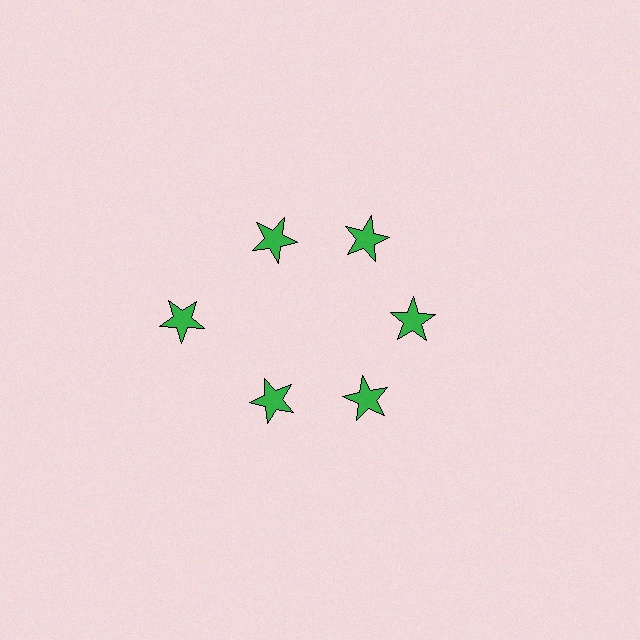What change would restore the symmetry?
The symmetry would be restored by moving it inward, back onto the ring so that all 6 stars sit at equal angles and equal distance from the center.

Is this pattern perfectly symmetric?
No. The 6 green stars are arranged in a ring, but one element near the 9 o'clock position is pushed outward from the center, breaking the 6-fold rotational symmetry.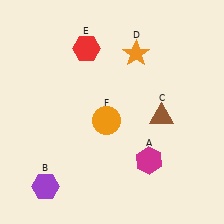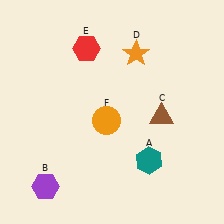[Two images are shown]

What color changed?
The hexagon (A) changed from magenta in Image 1 to teal in Image 2.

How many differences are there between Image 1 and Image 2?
There is 1 difference between the two images.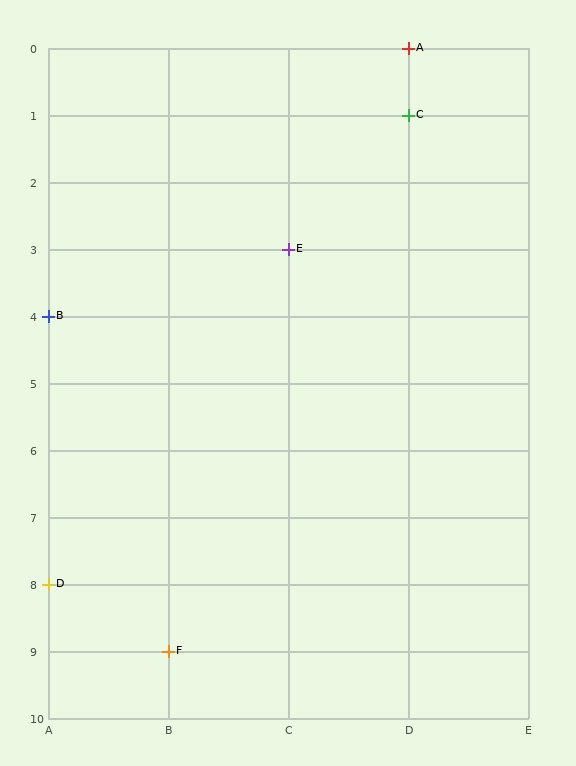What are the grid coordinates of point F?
Point F is at grid coordinates (B, 9).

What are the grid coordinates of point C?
Point C is at grid coordinates (D, 1).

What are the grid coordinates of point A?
Point A is at grid coordinates (D, 0).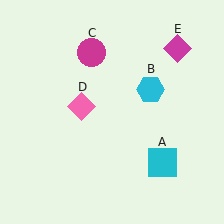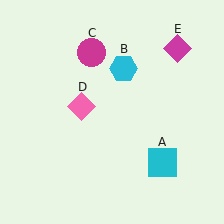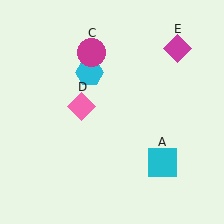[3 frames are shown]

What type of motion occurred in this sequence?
The cyan hexagon (object B) rotated counterclockwise around the center of the scene.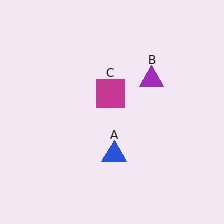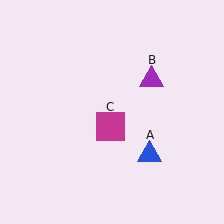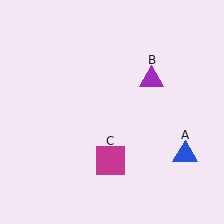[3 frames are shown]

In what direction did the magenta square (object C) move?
The magenta square (object C) moved down.